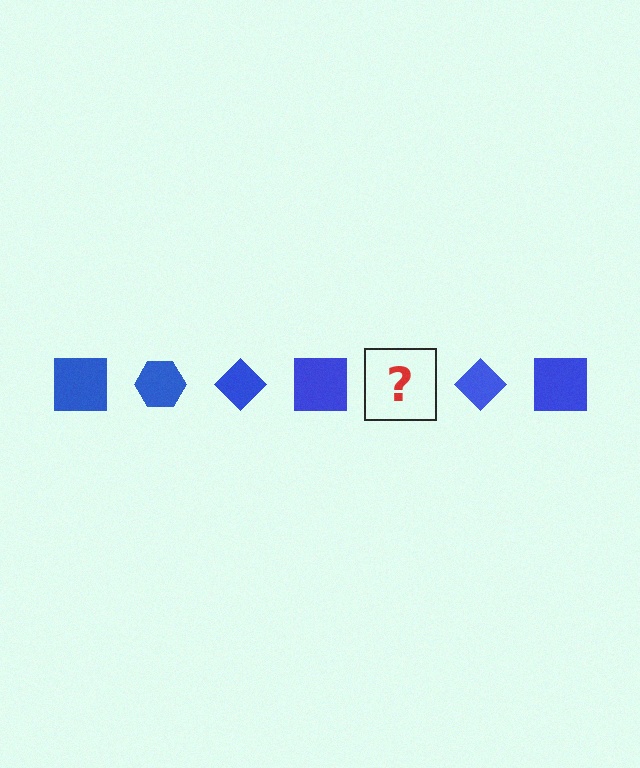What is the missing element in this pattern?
The missing element is a blue hexagon.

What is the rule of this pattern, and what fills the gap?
The rule is that the pattern cycles through square, hexagon, diamond shapes in blue. The gap should be filled with a blue hexagon.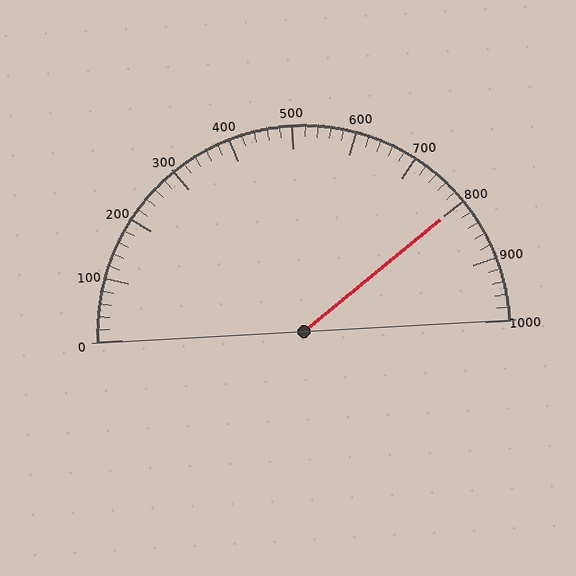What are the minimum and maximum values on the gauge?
The gauge ranges from 0 to 1000.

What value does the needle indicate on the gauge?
The needle indicates approximately 800.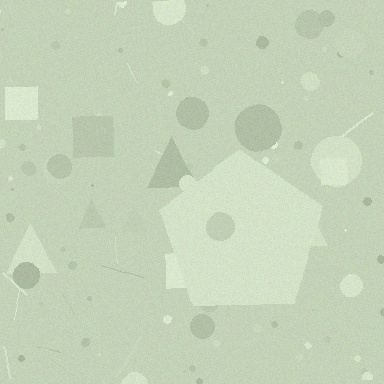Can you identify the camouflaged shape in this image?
The camouflaged shape is a pentagon.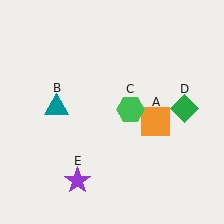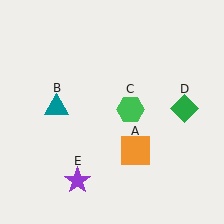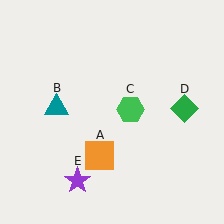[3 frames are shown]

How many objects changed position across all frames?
1 object changed position: orange square (object A).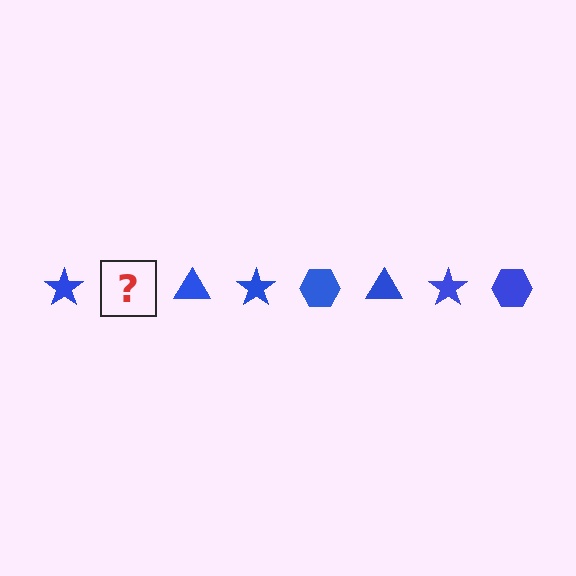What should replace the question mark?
The question mark should be replaced with a blue hexagon.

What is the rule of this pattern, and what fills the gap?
The rule is that the pattern cycles through star, hexagon, triangle shapes in blue. The gap should be filled with a blue hexagon.